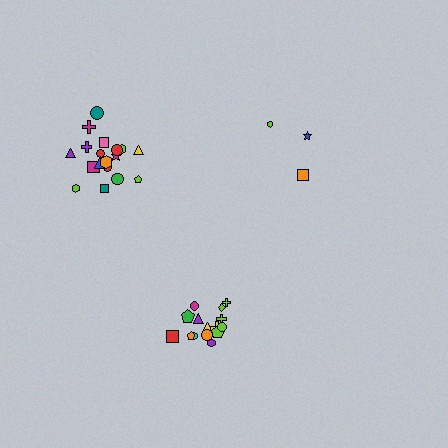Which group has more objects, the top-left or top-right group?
The top-left group.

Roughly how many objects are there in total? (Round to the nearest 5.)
Roughly 35 objects in total.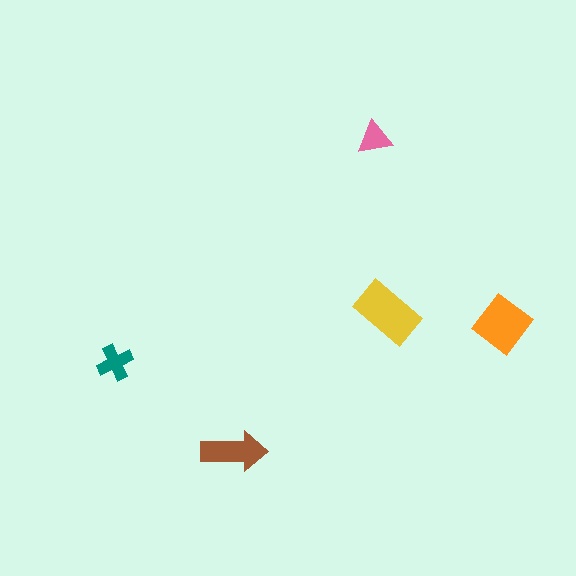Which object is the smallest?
The pink triangle.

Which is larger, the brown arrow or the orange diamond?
The orange diamond.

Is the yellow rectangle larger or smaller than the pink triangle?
Larger.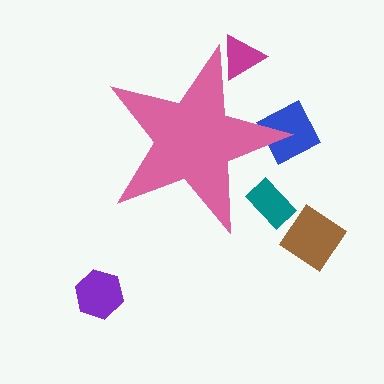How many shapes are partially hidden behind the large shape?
3 shapes are partially hidden.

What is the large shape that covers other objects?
A pink star.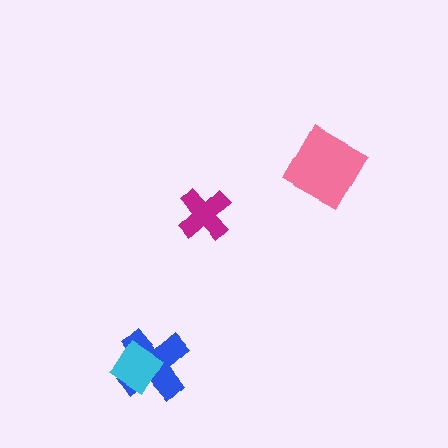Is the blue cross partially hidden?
Yes, it is partially covered by another shape.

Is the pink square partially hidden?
No, no other shape covers it.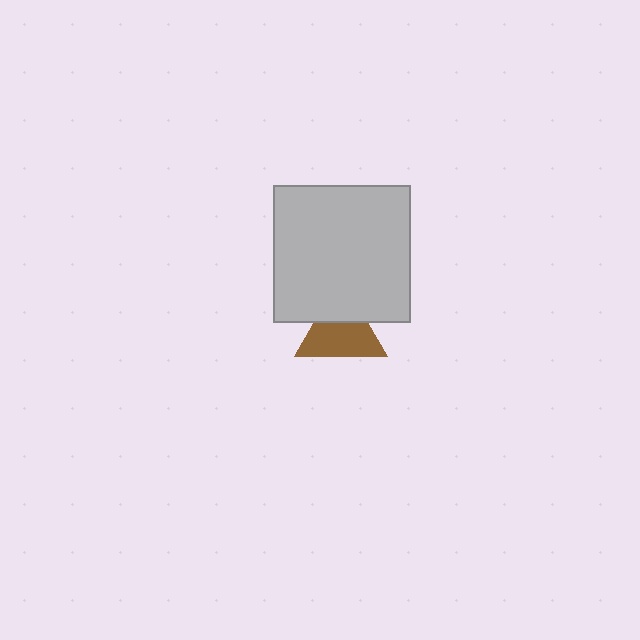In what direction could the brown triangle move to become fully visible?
The brown triangle could move down. That would shift it out from behind the light gray square entirely.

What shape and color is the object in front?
The object in front is a light gray square.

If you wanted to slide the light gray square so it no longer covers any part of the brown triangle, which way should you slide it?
Slide it up — that is the most direct way to separate the two shapes.